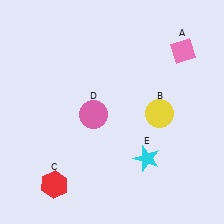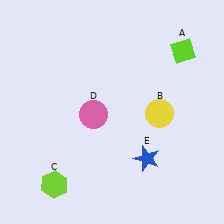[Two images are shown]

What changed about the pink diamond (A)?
In Image 1, A is pink. In Image 2, it changed to lime.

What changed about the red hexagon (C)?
In Image 1, C is red. In Image 2, it changed to lime.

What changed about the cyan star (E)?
In Image 1, E is cyan. In Image 2, it changed to blue.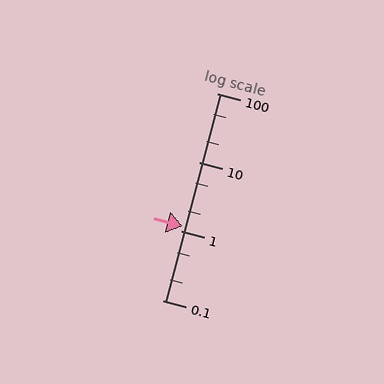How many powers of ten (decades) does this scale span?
The scale spans 3 decades, from 0.1 to 100.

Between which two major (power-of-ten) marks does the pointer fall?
The pointer is between 1 and 10.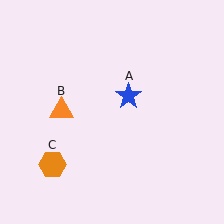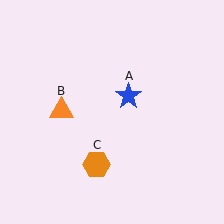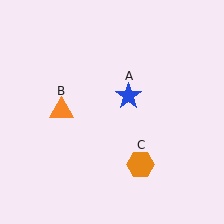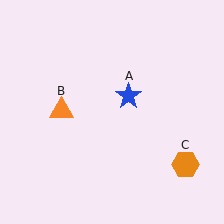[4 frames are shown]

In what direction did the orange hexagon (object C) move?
The orange hexagon (object C) moved right.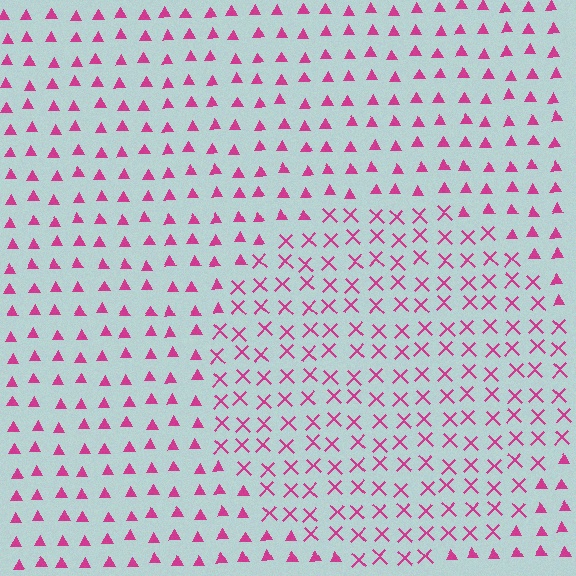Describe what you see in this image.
The image is filled with small magenta elements arranged in a uniform grid. A circle-shaped region contains X marks, while the surrounding area contains triangles. The boundary is defined purely by the change in element shape.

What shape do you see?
I see a circle.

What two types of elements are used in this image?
The image uses X marks inside the circle region and triangles outside it.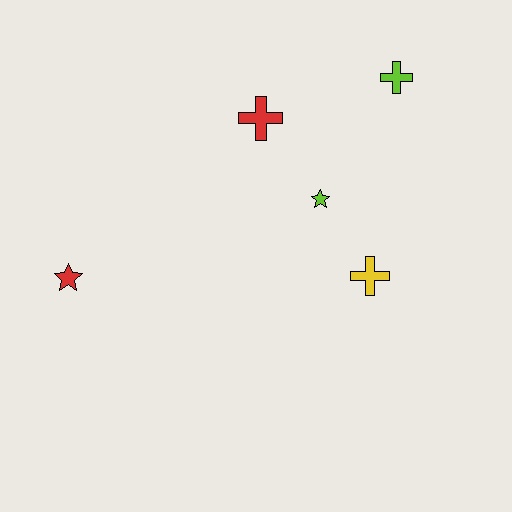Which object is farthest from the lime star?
The red star is farthest from the lime star.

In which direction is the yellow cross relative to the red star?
The yellow cross is to the right of the red star.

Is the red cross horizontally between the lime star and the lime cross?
No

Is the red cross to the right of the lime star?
No